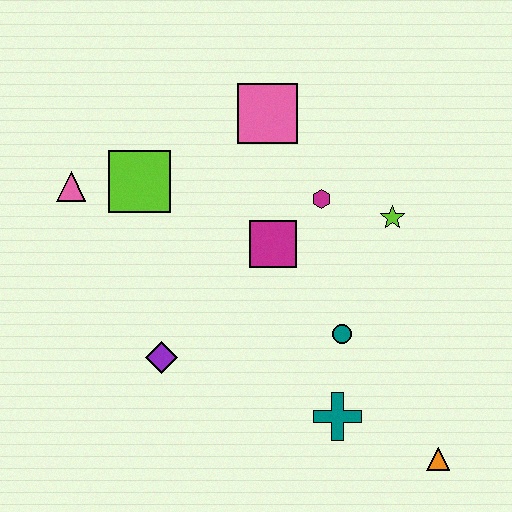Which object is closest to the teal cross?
The teal circle is closest to the teal cross.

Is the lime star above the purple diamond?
Yes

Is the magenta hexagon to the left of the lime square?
No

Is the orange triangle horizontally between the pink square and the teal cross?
No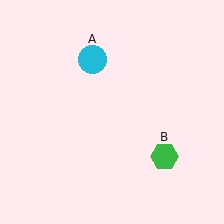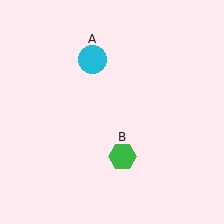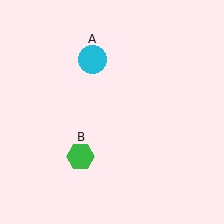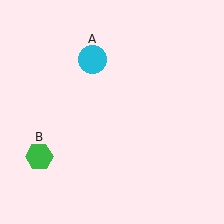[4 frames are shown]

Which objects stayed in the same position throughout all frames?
Cyan circle (object A) remained stationary.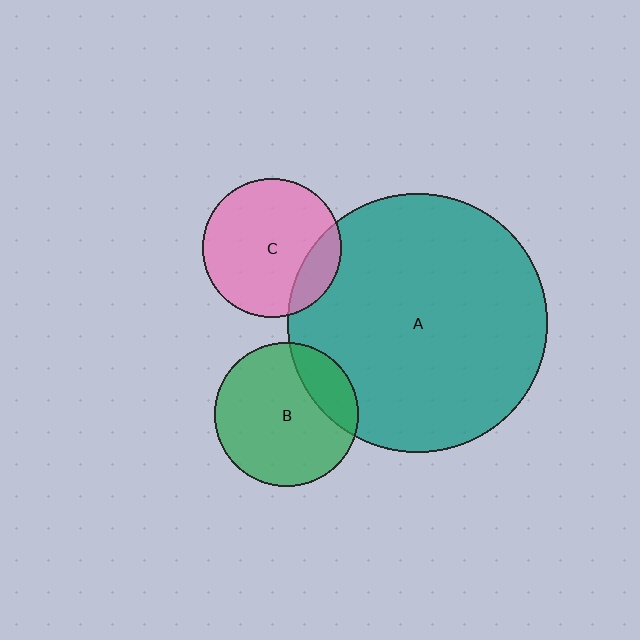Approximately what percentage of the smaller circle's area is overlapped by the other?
Approximately 15%.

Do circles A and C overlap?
Yes.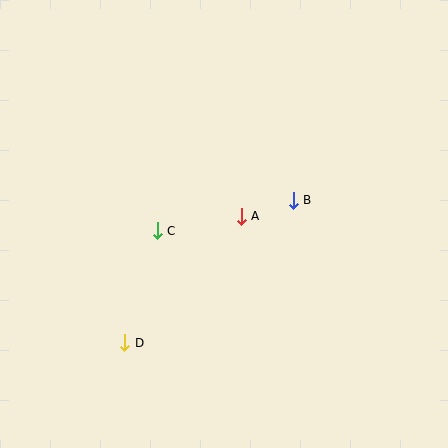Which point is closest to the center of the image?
Point A at (241, 216) is closest to the center.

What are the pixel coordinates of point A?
Point A is at (241, 216).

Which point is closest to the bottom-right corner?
Point B is closest to the bottom-right corner.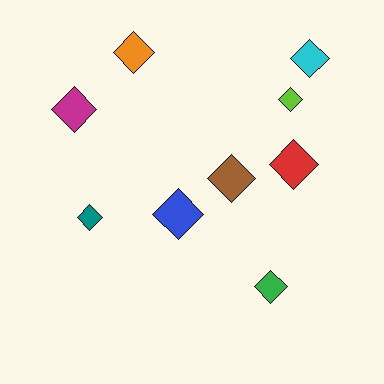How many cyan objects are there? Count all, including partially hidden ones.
There is 1 cyan object.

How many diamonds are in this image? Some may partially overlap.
There are 9 diamonds.